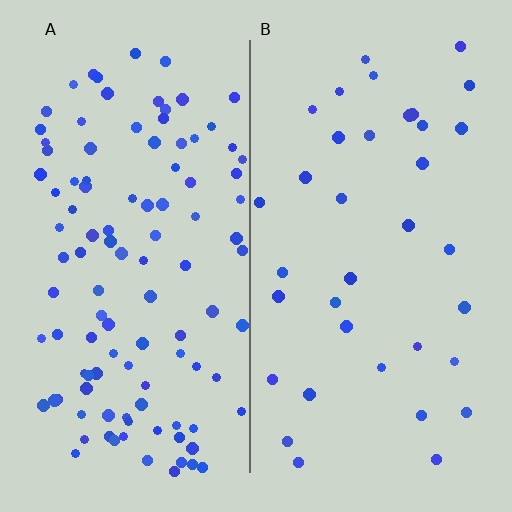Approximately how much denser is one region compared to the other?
Approximately 3.0× — region A over region B.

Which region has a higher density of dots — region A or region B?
A (the left).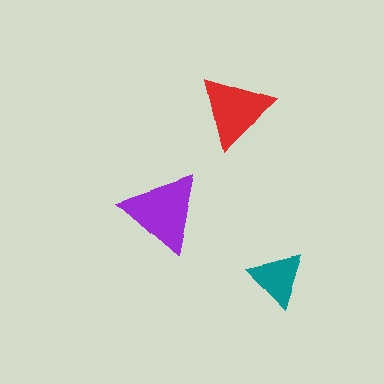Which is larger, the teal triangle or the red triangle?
The red one.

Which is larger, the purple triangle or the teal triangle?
The purple one.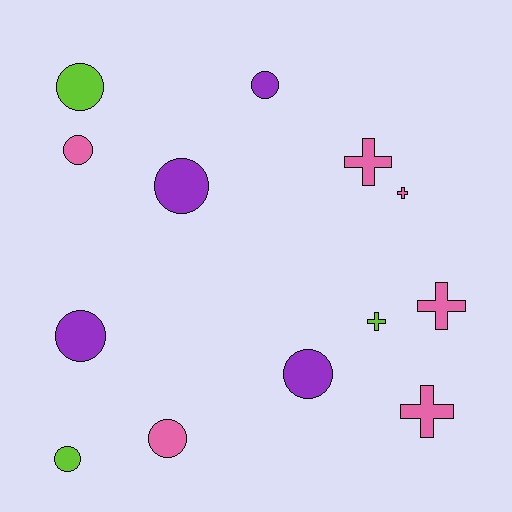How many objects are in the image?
There are 13 objects.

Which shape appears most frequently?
Circle, with 8 objects.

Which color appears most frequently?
Pink, with 6 objects.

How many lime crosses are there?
There is 1 lime cross.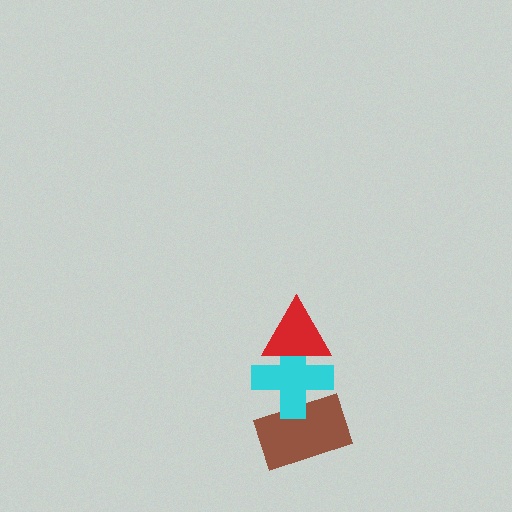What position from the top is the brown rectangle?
The brown rectangle is 3rd from the top.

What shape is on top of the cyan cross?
The red triangle is on top of the cyan cross.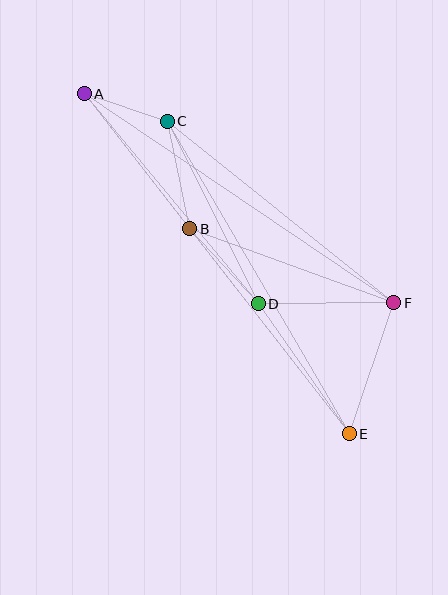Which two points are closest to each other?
Points A and C are closest to each other.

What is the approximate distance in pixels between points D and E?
The distance between D and E is approximately 159 pixels.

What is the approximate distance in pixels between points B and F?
The distance between B and F is approximately 217 pixels.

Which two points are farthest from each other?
Points A and E are farthest from each other.